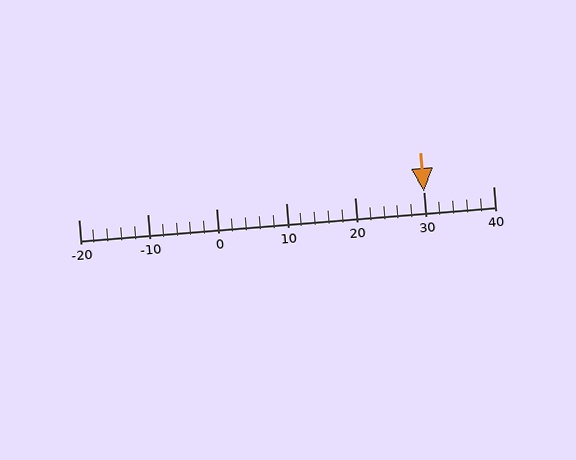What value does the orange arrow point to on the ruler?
The orange arrow points to approximately 30.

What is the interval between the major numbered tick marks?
The major tick marks are spaced 10 units apart.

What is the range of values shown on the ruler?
The ruler shows values from -20 to 40.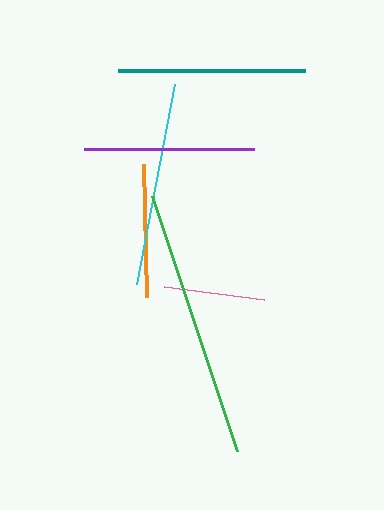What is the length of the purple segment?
The purple segment is approximately 170 pixels long.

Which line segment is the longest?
The green line is the longest at approximately 268 pixels.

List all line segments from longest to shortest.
From longest to shortest: green, cyan, teal, purple, orange, pink.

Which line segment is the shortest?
The pink line is the shortest at approximately 100 pixels.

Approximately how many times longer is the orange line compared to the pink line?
The orange line is approximately 1.3 times the length of the pink line.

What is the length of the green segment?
The green segment is approximately 268 pixels long.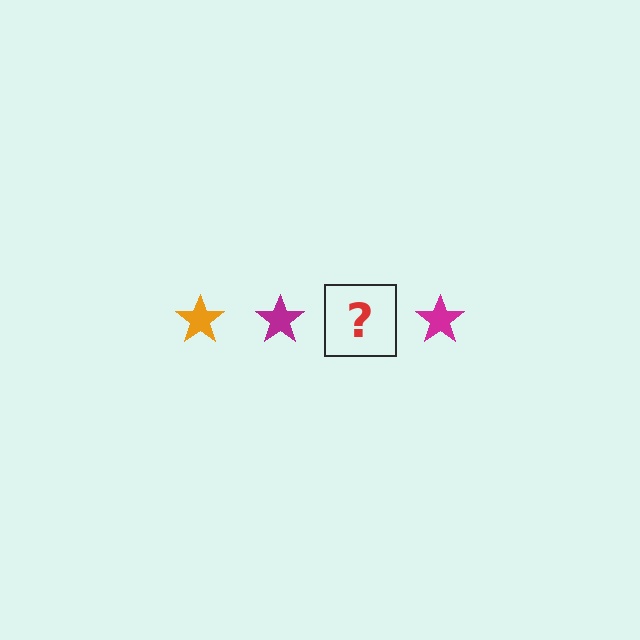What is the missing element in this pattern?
The missing element is an orange star.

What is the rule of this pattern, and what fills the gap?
The rule is that the pattern cycles through orange, magenta stars. The gap should be filled with an orange star.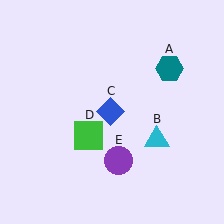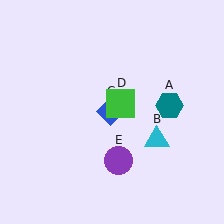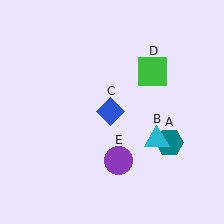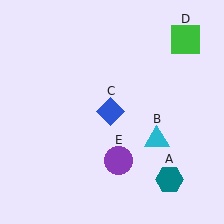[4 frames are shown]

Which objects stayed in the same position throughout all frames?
Cyan triangle (object B) and blue diamond (object C) and purple circle (object E) remained stationary.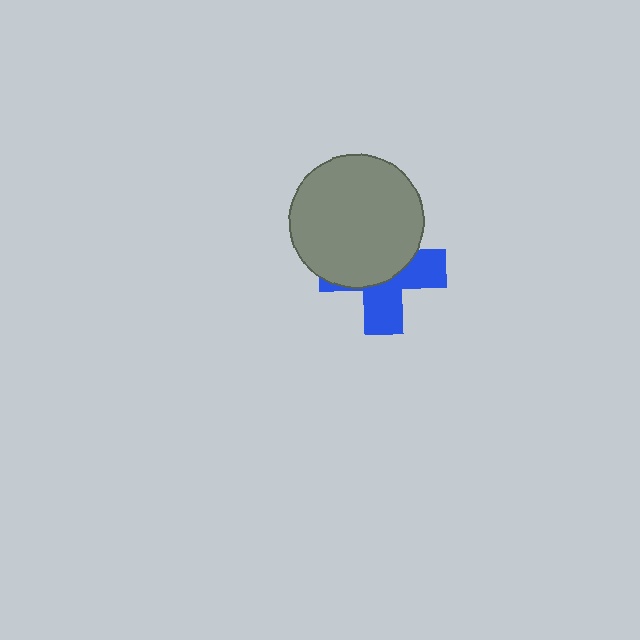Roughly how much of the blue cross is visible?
A small part of it is visible (roughly 45%).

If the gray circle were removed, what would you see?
You would see the complete blue cross.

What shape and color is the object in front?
The object in front is a gray circle.